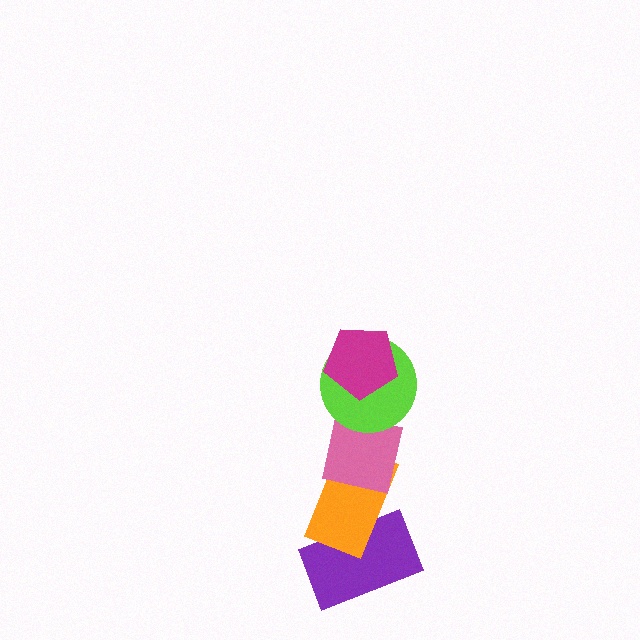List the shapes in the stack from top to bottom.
From top to bottom: the magenta pentagon, the lime circle, the pink square, the orange rectangle, the purple rectangle.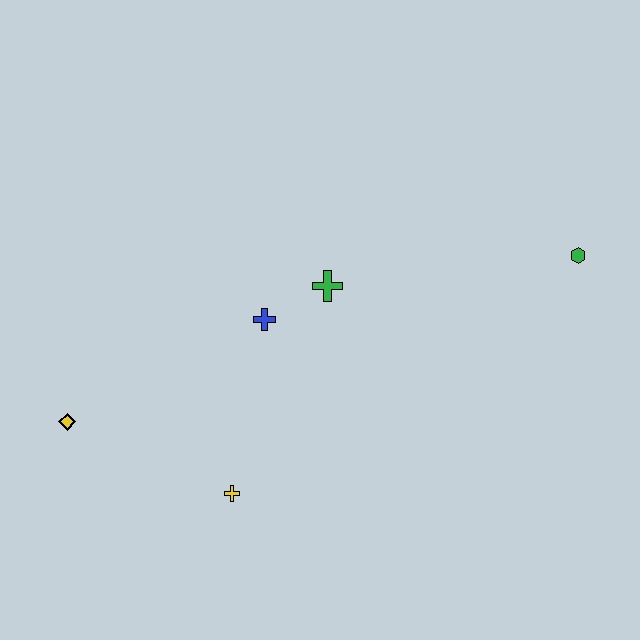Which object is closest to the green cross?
The blue cross is closest to the green cross.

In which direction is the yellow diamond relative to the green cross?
The yellow diamond is to the left of the green cross.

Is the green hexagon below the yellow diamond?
No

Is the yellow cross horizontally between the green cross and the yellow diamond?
Yes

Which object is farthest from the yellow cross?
The green hexagon is farthest from the yellow cross.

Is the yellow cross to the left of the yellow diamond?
No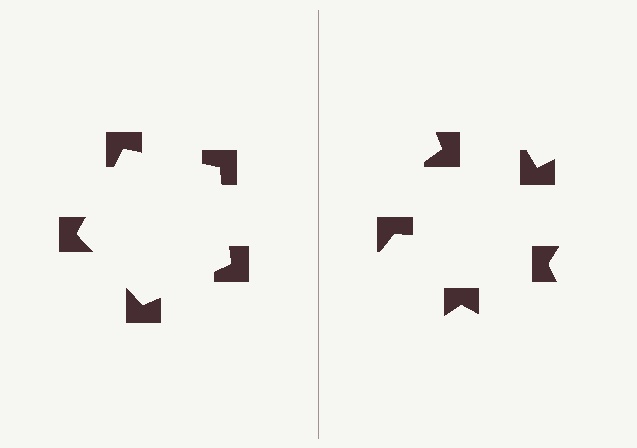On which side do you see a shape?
An illusory pentagon appears on the left side. On the right side the wedge cuts are rotated, so no coherent shape forms.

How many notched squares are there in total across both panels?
10 — 5 on each side.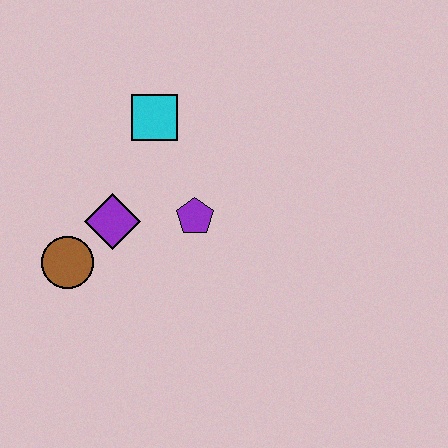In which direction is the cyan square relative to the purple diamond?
The cyan square is above the purple diamond.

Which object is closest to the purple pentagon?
The purple diamond is closest to the purple pentagon.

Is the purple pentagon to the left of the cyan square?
No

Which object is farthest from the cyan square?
The brown circle is farthest from the cyan square.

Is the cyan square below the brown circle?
No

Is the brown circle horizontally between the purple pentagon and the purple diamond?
No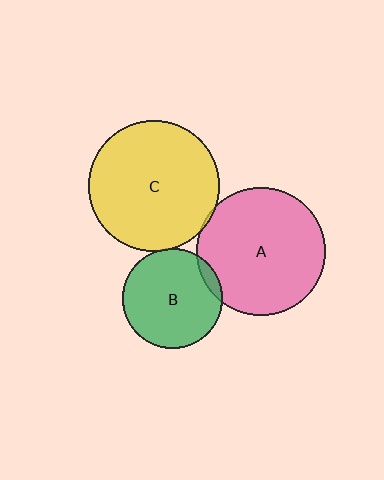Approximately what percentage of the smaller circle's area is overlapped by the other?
Approximately 5%.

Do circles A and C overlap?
Yes.